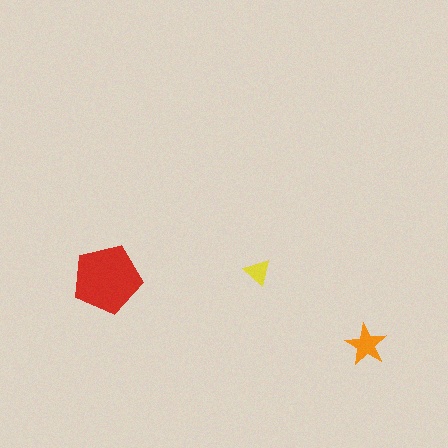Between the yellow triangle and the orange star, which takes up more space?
The orange star.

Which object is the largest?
The red pentagon.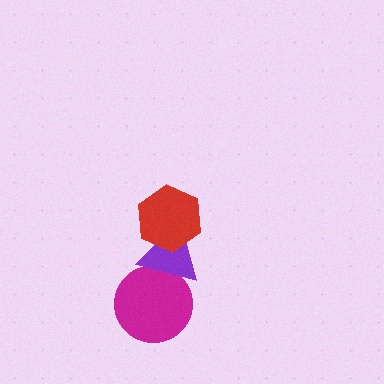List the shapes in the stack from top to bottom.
From top to bottom: the red hexagon, the purple triangle, the magenta circle.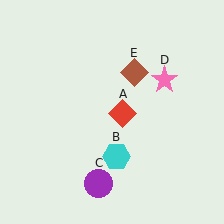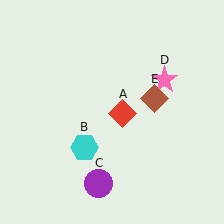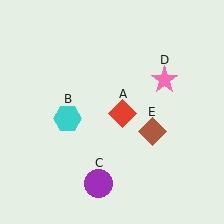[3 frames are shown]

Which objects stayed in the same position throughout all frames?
Red diamond (object A) and purple circle (object C) and pink star (object D) remained stationary.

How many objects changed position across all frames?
2 objects changed position: cyan hexagon (object B), brown diamond (object E).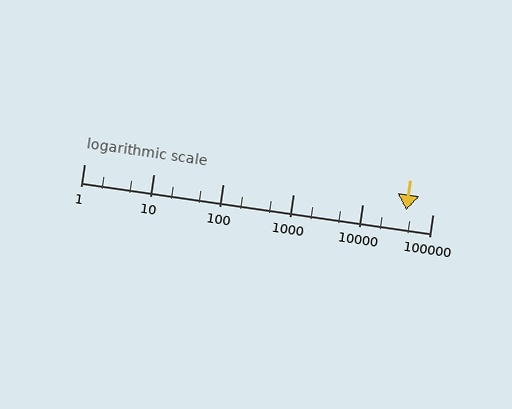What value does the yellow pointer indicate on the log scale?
The pointer indicates approximately 42000.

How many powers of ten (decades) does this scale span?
The scale spans 5 decades, from 1 to 100000.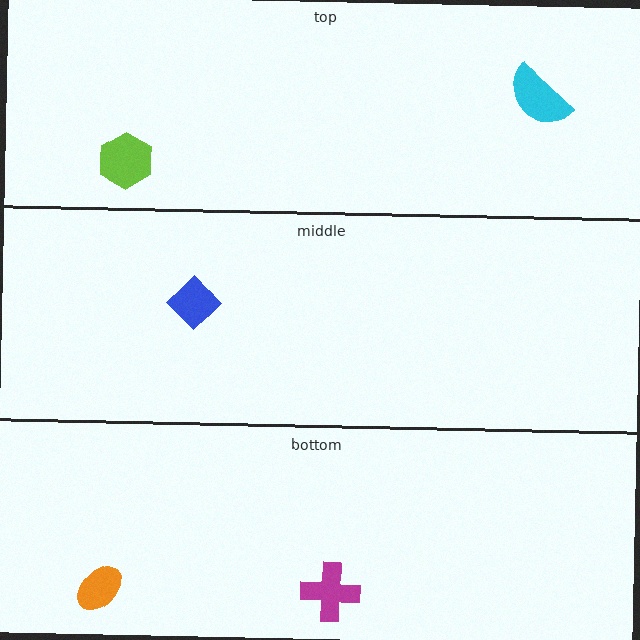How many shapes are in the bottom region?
2.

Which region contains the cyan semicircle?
The top region.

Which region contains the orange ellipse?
The bottom region.